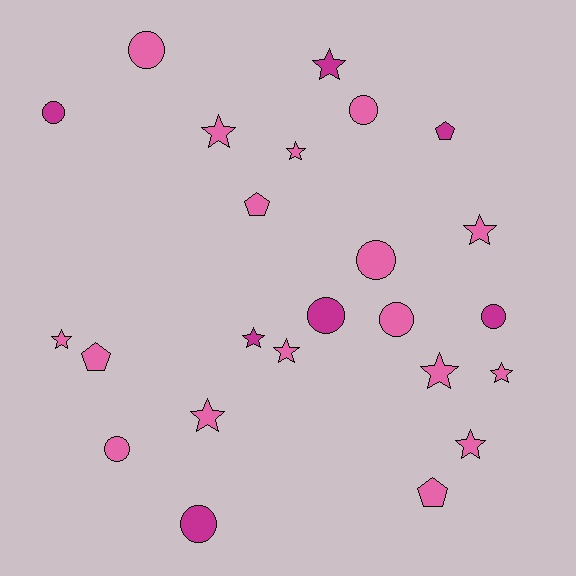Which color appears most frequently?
Pink, with 17 objects.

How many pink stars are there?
There are 9 pink stars.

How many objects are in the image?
There are 24 objects.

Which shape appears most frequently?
Star, with 11 objects.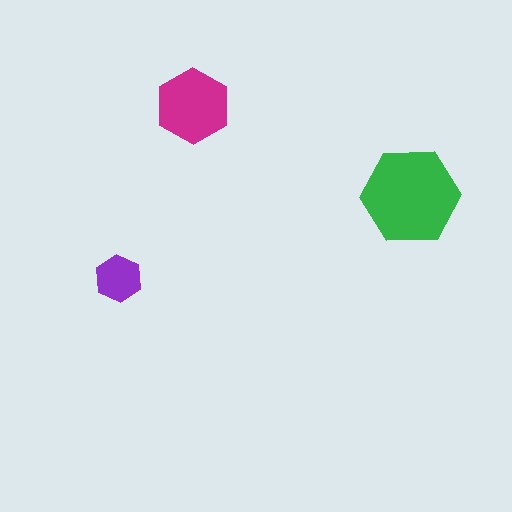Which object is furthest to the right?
The green hexagon is rightmost.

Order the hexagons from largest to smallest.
the green one, the magenta one, the purple one.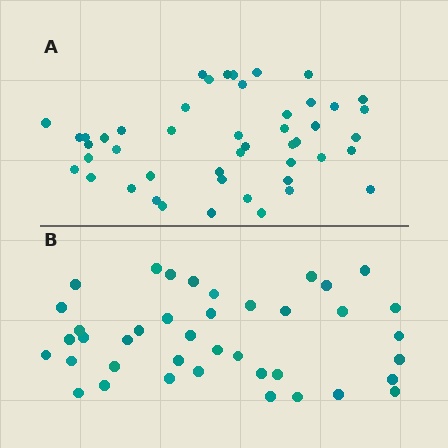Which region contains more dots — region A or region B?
Region A (the top region) has more dots.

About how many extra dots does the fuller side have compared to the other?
Region A has roughly 8 or so more dots than region B.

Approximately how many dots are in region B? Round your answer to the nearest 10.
About 40 dots.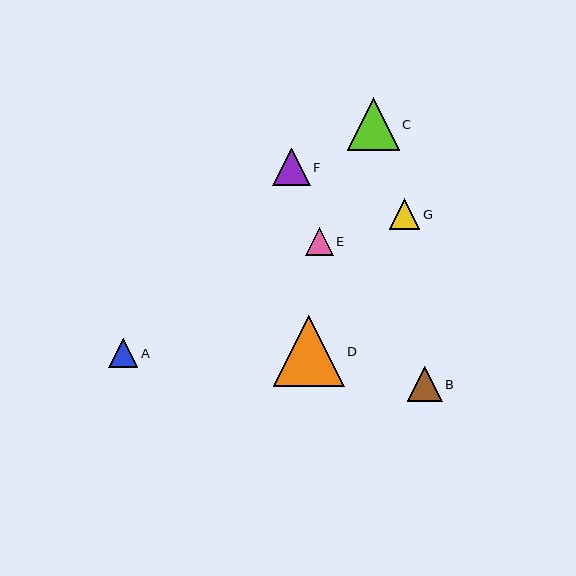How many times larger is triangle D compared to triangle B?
Triangle D is approximately 2.0 times the size of triangle B.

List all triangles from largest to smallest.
From largest to smallest: D, C, F, B, G, A, E.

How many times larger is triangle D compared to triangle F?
Triangle D is approximately 1.9 times the size of triangle F.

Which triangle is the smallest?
Triangle E is the smallest with a size of approximately 28 pixels.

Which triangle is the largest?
Triangle D is the largest with a size of approximately 71 pixels.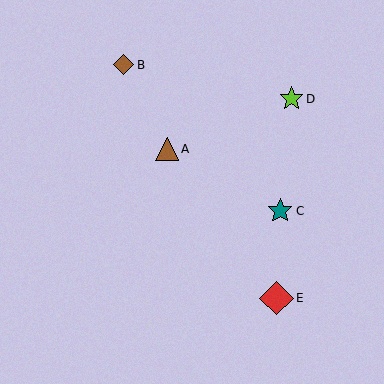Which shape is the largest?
The red diamond (labeled E) is the largest.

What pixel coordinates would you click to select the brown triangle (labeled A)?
Click at (167, 149) to select the brown triangle A.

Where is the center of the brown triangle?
The center of the brown triangle is at (167, 149).